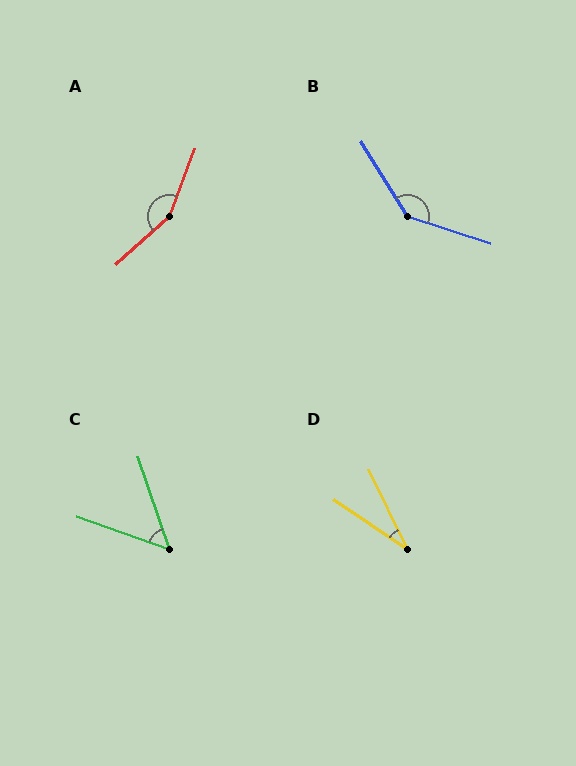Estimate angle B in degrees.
Approximately 139 degrees.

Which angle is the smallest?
D, at approximately 30 degrees.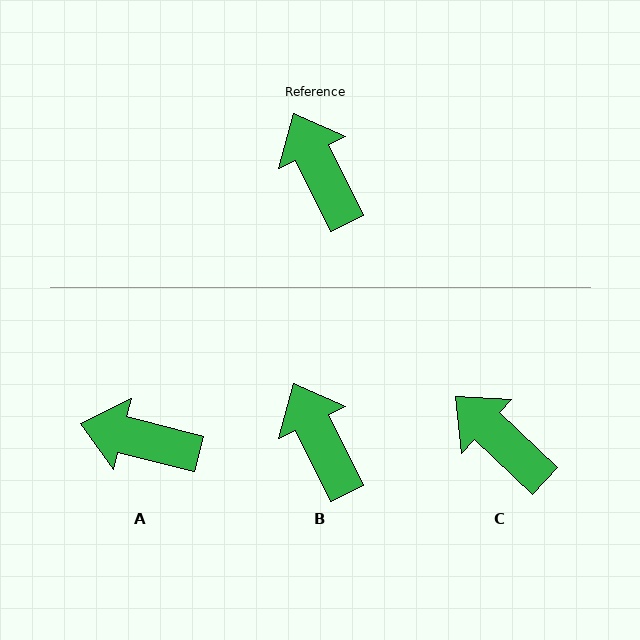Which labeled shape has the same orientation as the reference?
B.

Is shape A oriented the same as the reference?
No, it is off by about 50 degrees.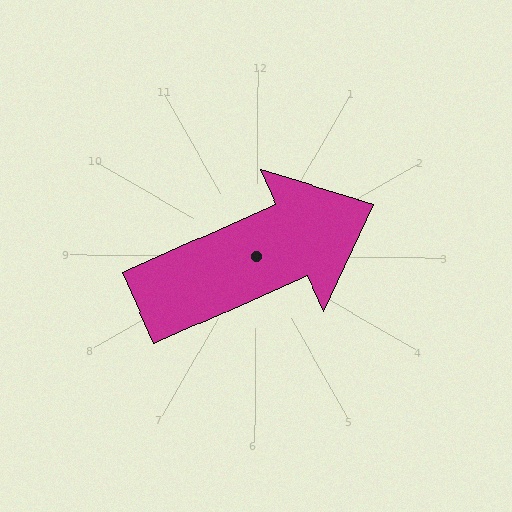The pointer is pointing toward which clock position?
Roughly 2 o'clock.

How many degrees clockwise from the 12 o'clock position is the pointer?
Approximately 66 degrees.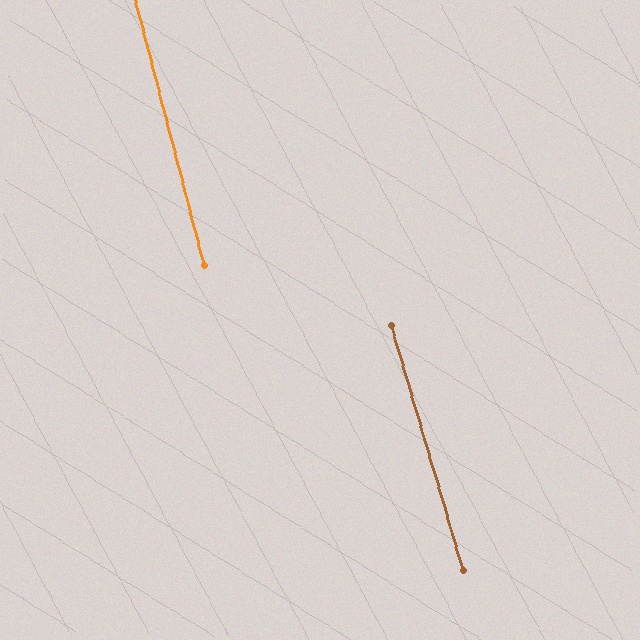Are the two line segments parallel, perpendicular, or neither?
Parallel — their directions differ by only 1.9°.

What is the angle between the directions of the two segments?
Approximately 2 degrees.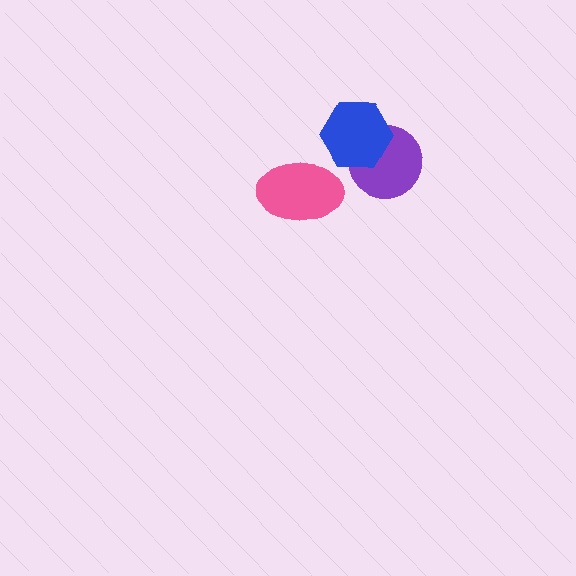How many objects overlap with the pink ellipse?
0 objects overlap with the pink ellipse.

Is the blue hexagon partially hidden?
No, no other shape covers it.